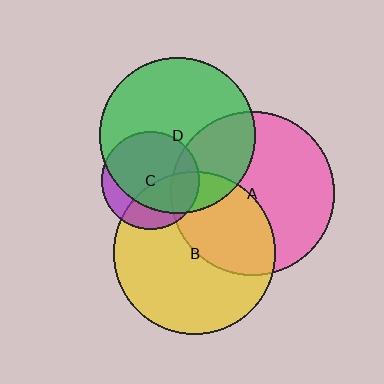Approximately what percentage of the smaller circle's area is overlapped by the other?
Approximately 30%.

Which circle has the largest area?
Circle A (pink).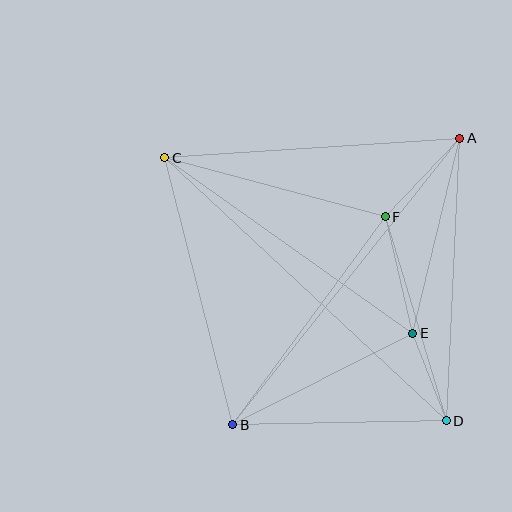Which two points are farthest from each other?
Points C and D are farthest from each other.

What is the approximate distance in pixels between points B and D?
The distance between B and D is approximately 213 pixels.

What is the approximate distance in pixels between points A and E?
The distance between A and E is approximately 201 pixels.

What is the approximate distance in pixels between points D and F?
The distance between D and F is approximately 213 pixels.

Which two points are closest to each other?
Points D and E are closest to each other.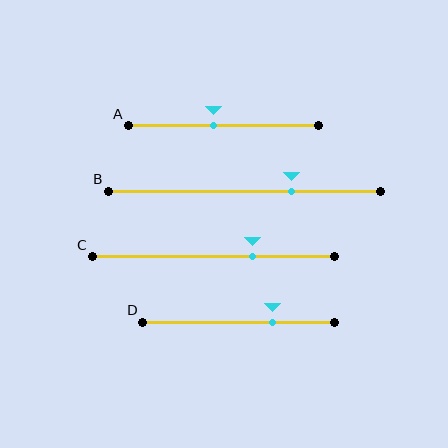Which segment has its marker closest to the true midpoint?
Segment A has its marker closest to the true midpoint.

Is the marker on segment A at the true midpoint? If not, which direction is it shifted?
No, the marker on segment A is shifted to the left by about 5% of the segment length.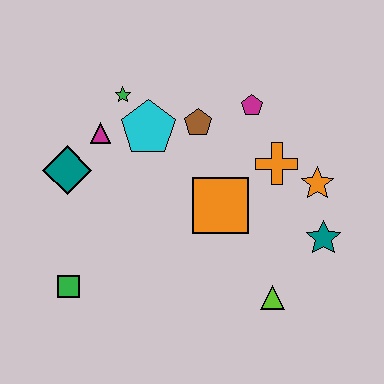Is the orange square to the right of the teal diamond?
Yes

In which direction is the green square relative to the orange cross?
The green square is to the left of the orange cross.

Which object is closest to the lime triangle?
The teal star is closest to the lime triangle.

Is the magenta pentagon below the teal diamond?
No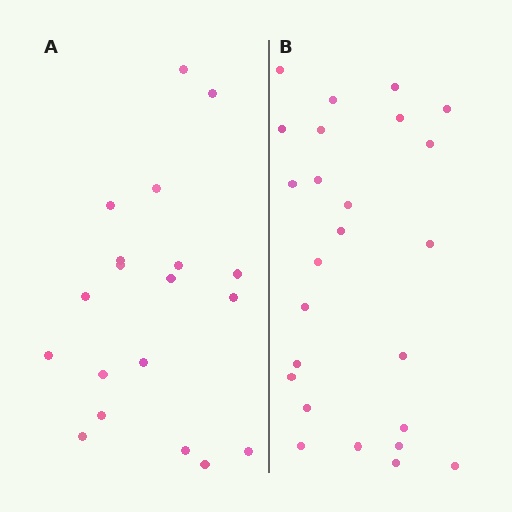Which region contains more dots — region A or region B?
Region B (the right region) has more dots.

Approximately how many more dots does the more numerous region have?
Region B has about 6 more dots than region A.